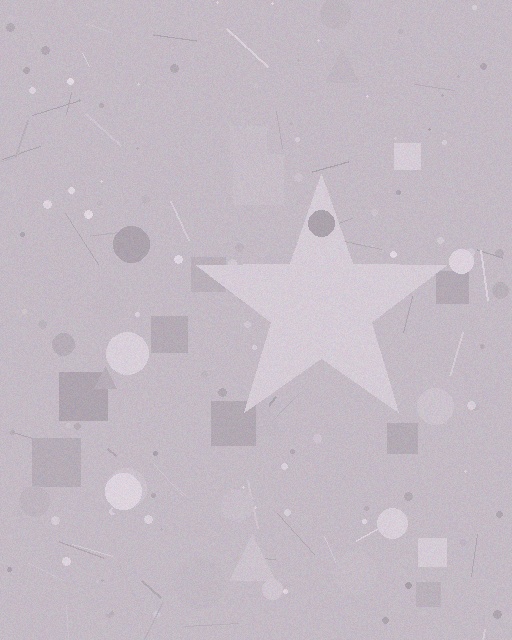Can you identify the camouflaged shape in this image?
The camouflaged shape is a star.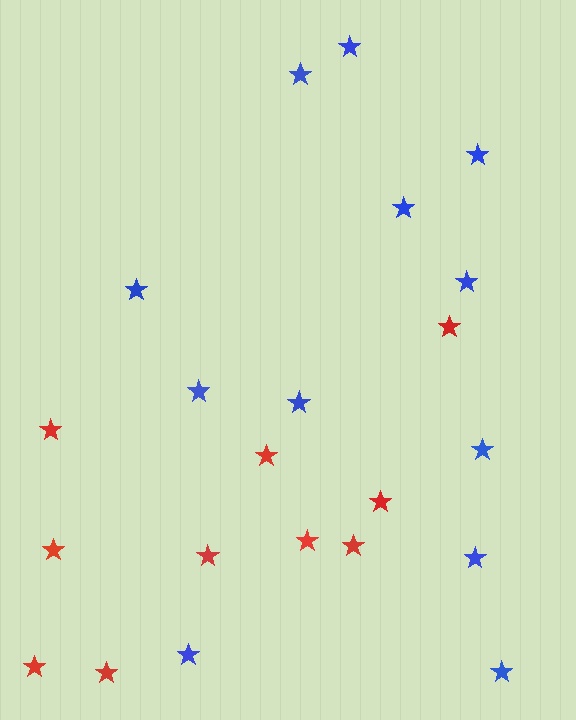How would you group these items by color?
There are 2 groups: one group of red stars (10) and one group of blue stars (12).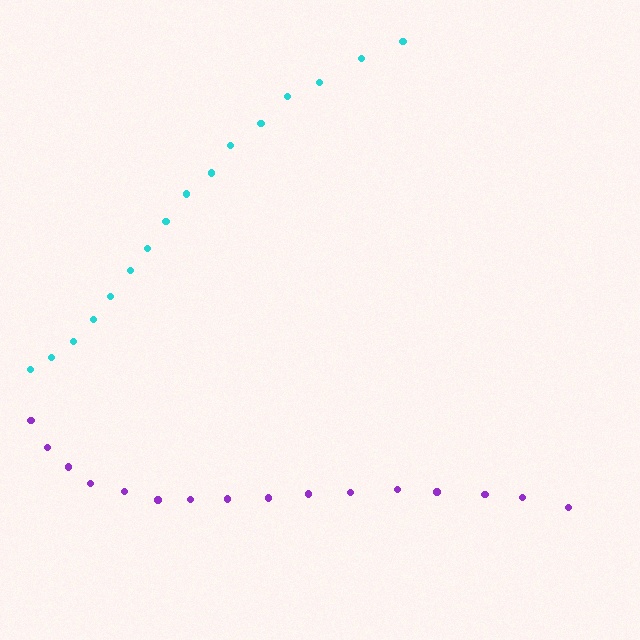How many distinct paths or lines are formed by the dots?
There are 2 distinct paths.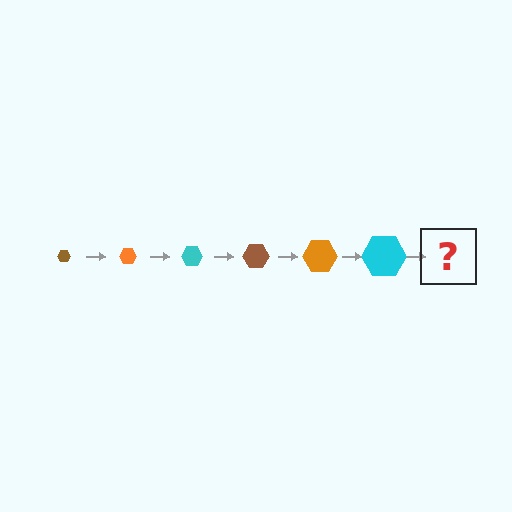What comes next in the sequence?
The next element should be a brown hexagon, larger than the previous one.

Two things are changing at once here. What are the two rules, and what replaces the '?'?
The two rules are that the hexagon grows larger each step and the color cycles through brown, orange, and cyan. The '?' should be a brown hexagon, larger than the previous one.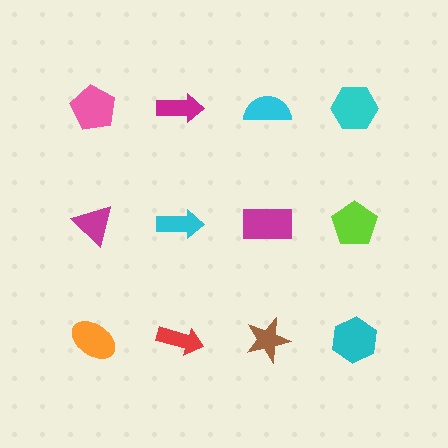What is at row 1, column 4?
A cyan hexagon.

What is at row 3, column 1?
An orange ellipse.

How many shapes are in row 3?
4 shapes.